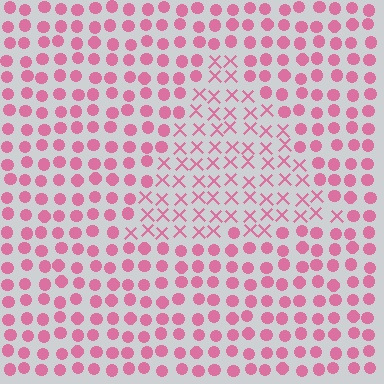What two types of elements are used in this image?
The image uses X marks inside the triangle region and circles outside it.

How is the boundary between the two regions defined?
The boundary is defined by a change in element shape: X marks inside vs. circles outside. All elements share the same color and spacing.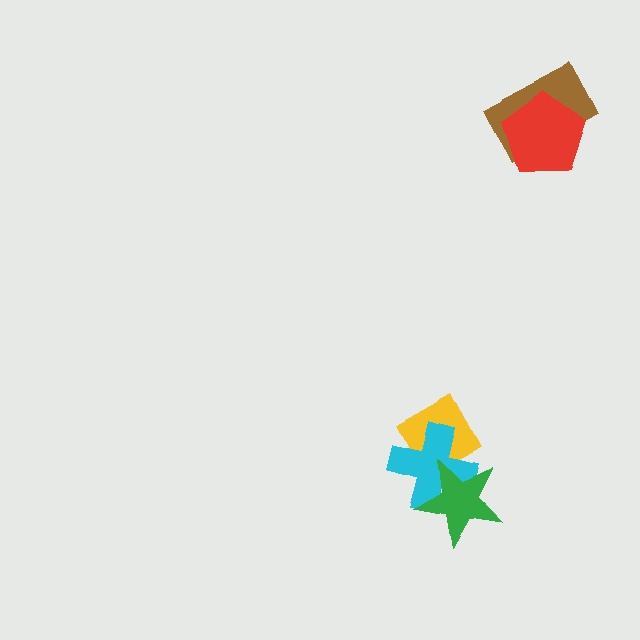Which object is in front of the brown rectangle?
The red pentagon is in front of the brown rectangle.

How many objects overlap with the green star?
2 objects overlap with the green star.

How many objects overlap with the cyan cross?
2 objects overlap with the cyan cross.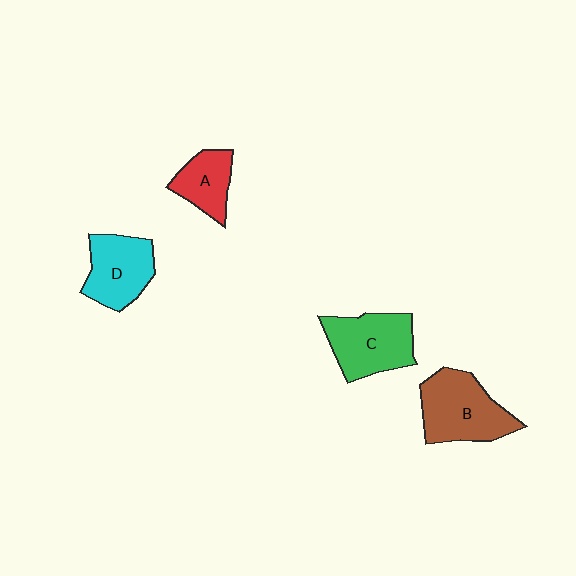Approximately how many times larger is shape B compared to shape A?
Approximately 1.7 times.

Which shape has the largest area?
Shape B (brown).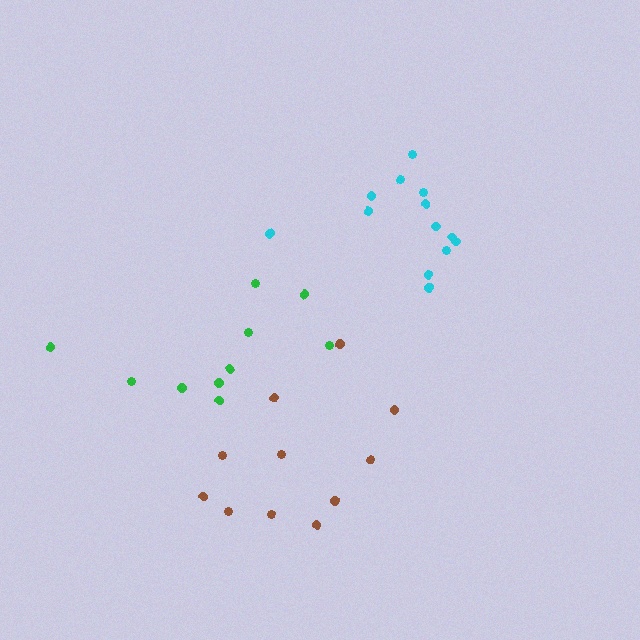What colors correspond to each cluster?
The clusters are colored: green, brown, cyan.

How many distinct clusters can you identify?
There are 3 distinct clusters.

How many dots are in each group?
Group 1: 10 dots, Group 2: 11 dots, Group 3: 13 dots (34 total).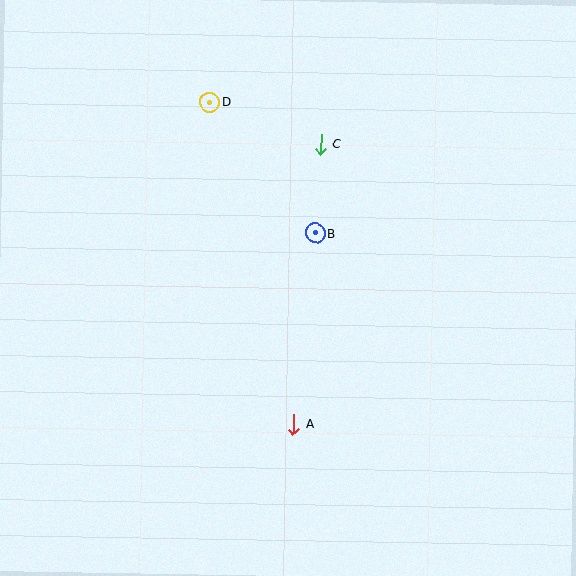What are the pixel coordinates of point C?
Point C is at (321, 144).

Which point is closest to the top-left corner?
Point D is closest to the top-left corner.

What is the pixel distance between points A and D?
The distance between A and D is 333 pixels.